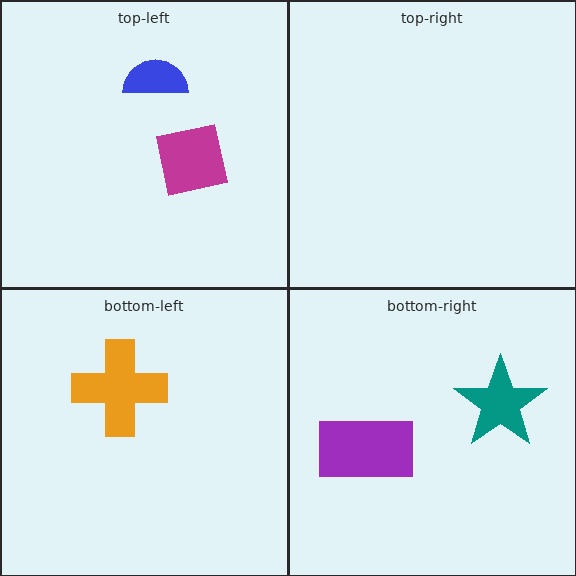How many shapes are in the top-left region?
2.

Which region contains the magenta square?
The top-left region.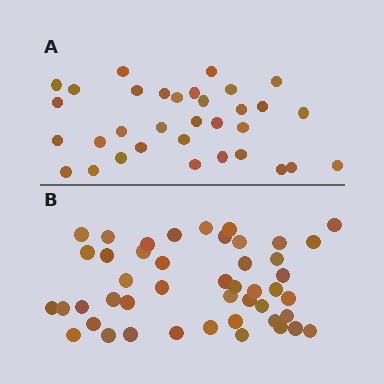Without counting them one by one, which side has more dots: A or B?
Region B (the bottom region) has more dots.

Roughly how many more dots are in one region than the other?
Region B has approximately 15 more dots than region A.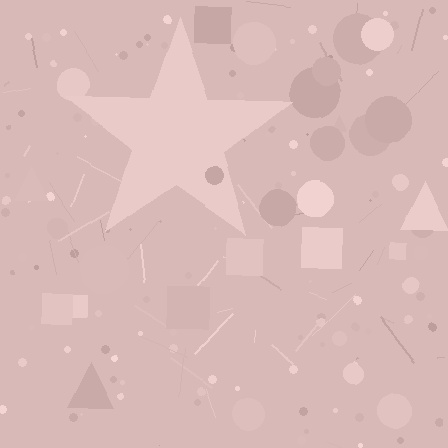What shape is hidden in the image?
A star is hidden in the image.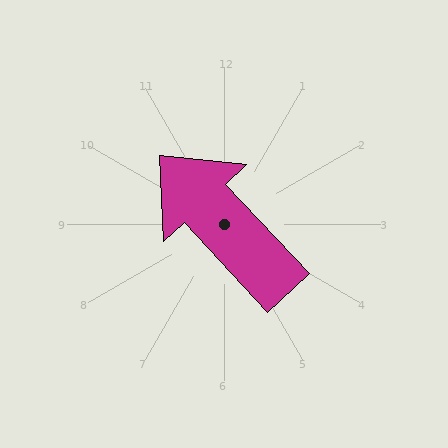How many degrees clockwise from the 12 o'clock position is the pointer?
Approximately 317 degrees.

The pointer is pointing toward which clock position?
Roughly 11 o'clock.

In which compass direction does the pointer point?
Northwest.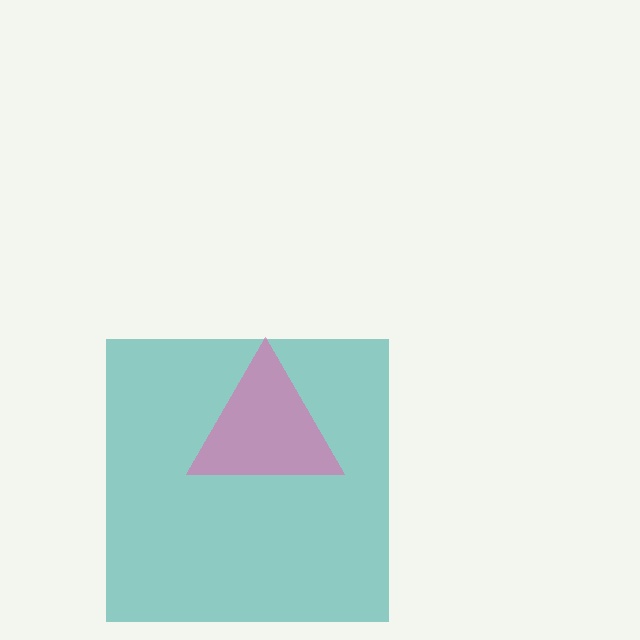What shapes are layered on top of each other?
The layered shapes are: a teal square, a pink triangle.